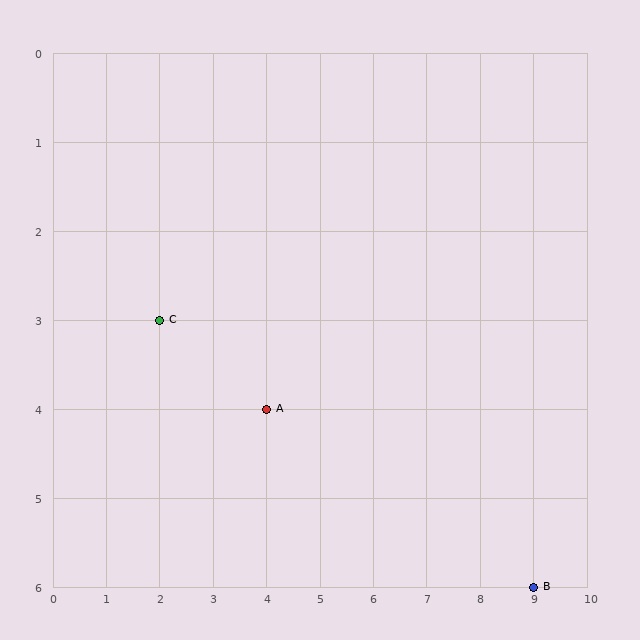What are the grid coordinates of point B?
Point B is at grid coordinates (9, 6).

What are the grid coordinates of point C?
Point C is at grid coordinates (2, 3).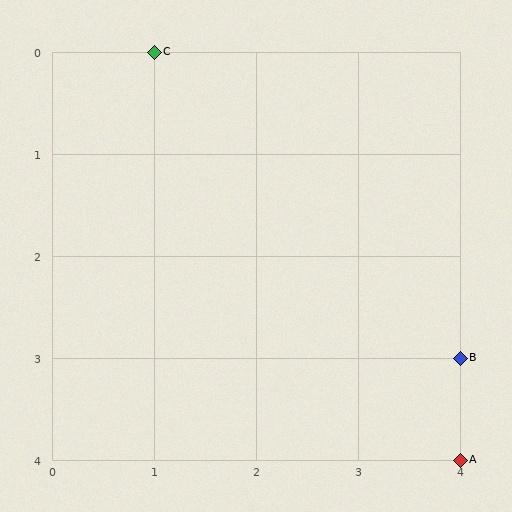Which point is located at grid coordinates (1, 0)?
Point C is at (1, 0).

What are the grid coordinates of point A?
Point A is at grid coordinates (4, 4).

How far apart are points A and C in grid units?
Points A and C are 3 columns and 4 rows apart (about 5.0 grid units diagonally).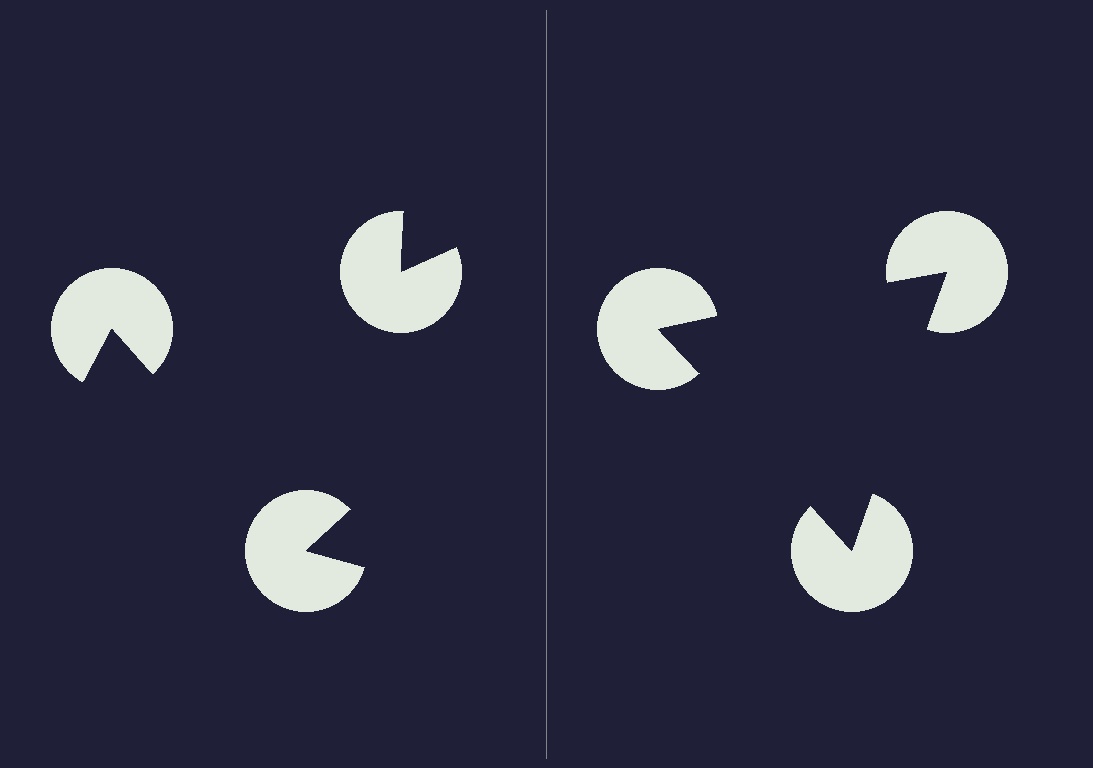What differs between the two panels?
The pac-man discs are positioned identically on both sides; only the wedge orientations differ. On the right they align to a triangle; on the left they are misaligned.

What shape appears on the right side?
An illusory triangle.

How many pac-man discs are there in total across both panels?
6 — 3 on each side.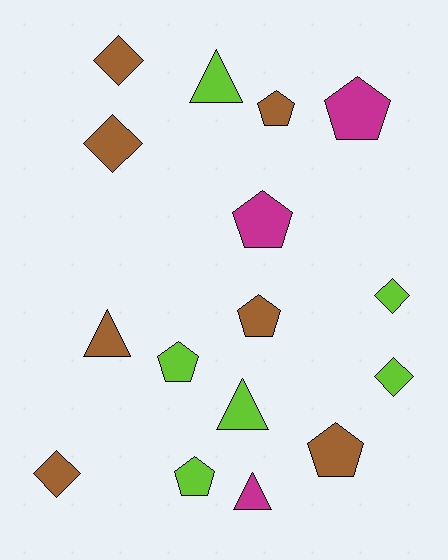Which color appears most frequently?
Brown, with 7 objects.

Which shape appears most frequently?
Pentagon, with 7 objects.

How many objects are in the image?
There are 16 objects.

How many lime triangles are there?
There are 2 lime triangles.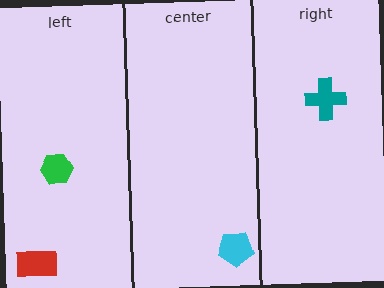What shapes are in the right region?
The teal cross.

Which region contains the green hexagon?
The left region.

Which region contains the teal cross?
The right region.